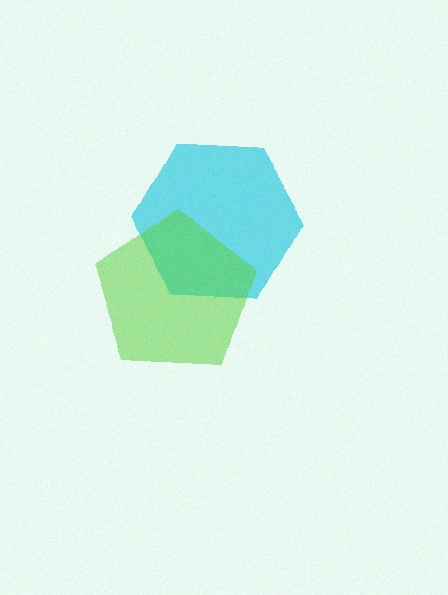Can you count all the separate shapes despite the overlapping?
Yes, there are 2 separate shapes.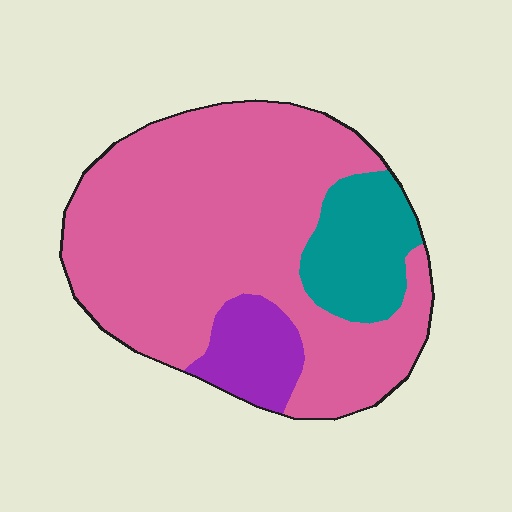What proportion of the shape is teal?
Teal takes up about one sixth (1/6) of the shape.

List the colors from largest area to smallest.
From largest to smallest: pink, teal, purple.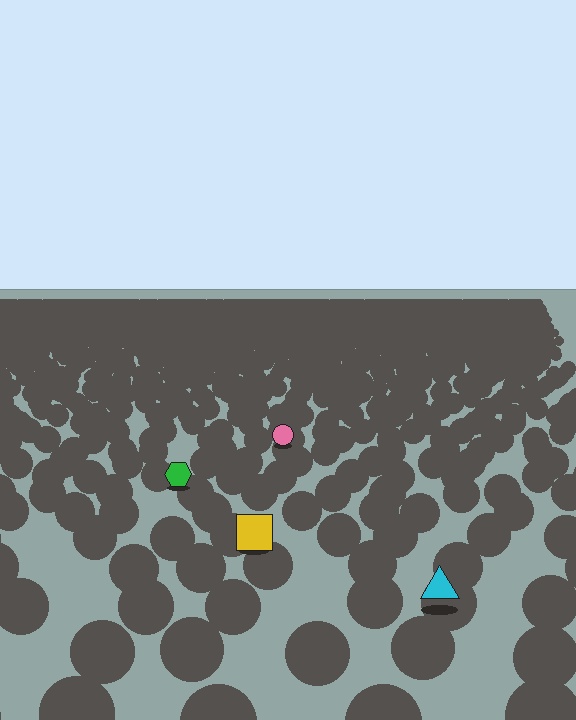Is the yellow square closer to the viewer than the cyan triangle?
No. The cyan triangle is closer — you can tell from the texture gradient: the ground texture is coarser near it.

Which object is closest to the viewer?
The cyan triangle is closest. The texture marks near it are larger and more spread out.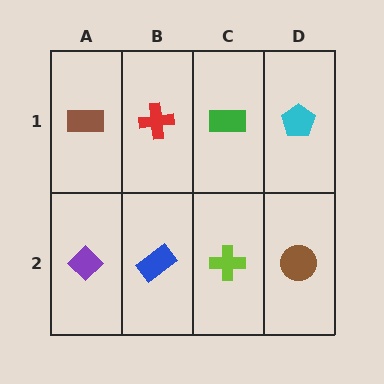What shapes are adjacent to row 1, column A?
A purple diamond (row 2, column A), a red cross (row 1, column B).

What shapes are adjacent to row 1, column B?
A blue rectangle (row 2, column B), a brown rectangle (row 1, column A), a green rectangle (row 1, column C).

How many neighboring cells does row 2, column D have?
2.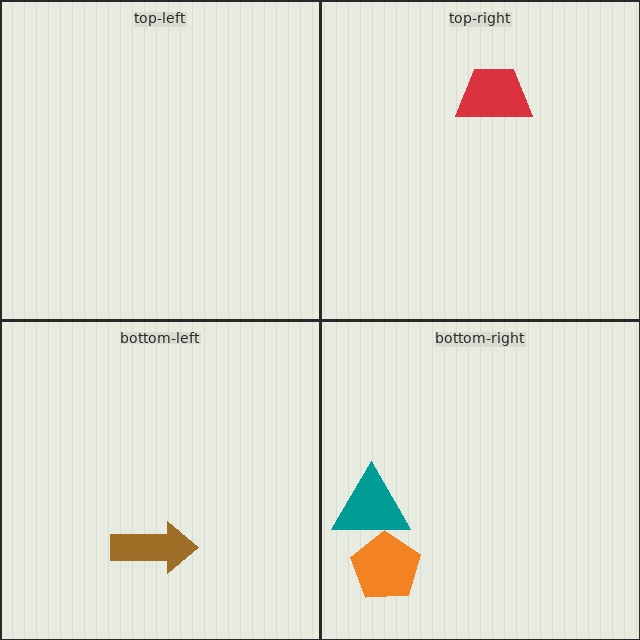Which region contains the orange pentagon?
The bottom-right region.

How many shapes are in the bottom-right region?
2.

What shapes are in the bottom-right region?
The orange pentagon, the teal triangle.